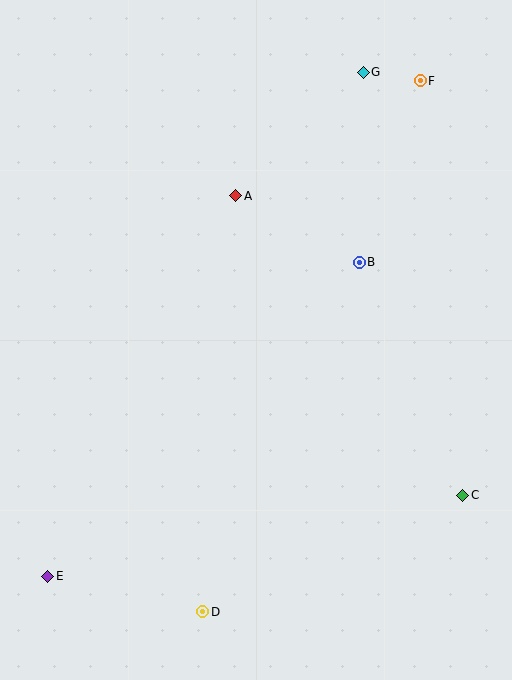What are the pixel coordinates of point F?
Point F is at (420, 81).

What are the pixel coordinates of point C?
Point C is at (463, 495).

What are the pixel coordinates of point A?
Point A is at (236, 196).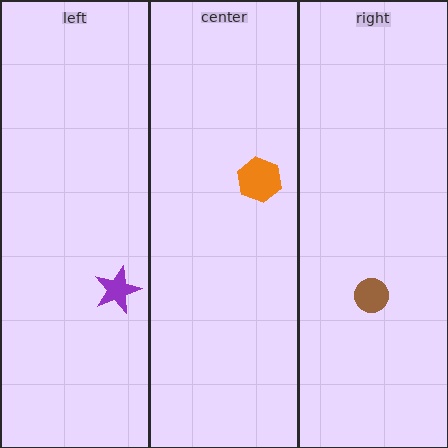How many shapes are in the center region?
1.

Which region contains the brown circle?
The right region.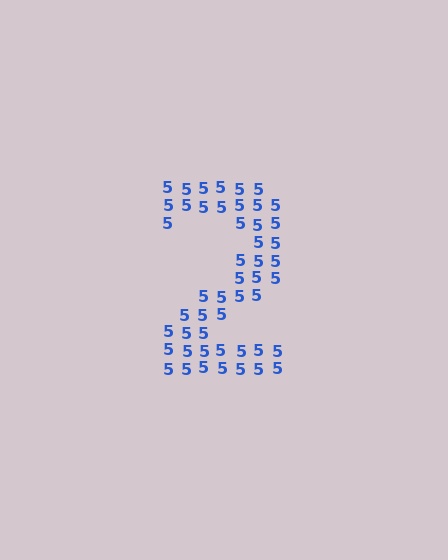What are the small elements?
The small elements are digit 5's.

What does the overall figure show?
The overall figure shows the digit 2.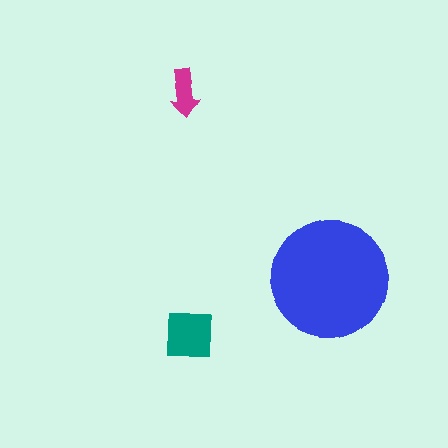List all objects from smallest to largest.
The magenta arrow, the teal square, the blue circle.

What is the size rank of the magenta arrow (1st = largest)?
3rd.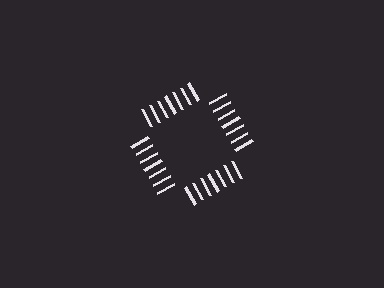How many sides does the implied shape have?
4 sides — the line-ends trace a square.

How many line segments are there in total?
28 — 7 along each of the 4 edges.